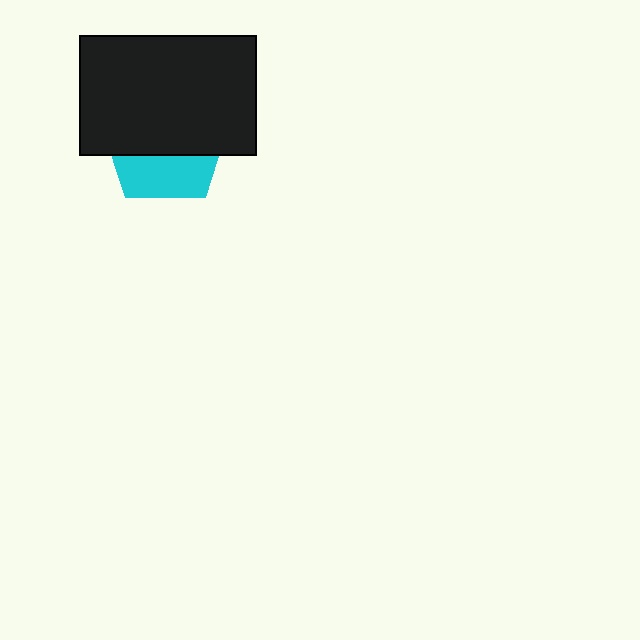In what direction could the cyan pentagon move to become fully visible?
The cyan pentagon could move down. That would shift it out from behind the black rectangle entirely.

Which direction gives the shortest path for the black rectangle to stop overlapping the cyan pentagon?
Moving up gives the shortest separation.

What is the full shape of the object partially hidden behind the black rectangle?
The partially hidden object is a cyan pentagon.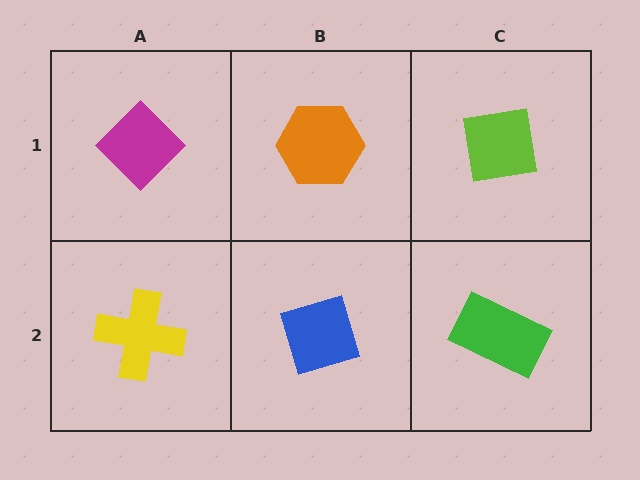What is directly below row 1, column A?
A yellow cross.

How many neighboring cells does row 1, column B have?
3.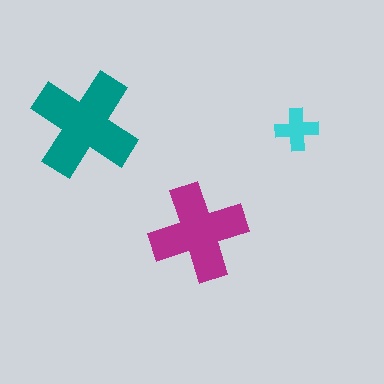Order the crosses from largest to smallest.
the teal one, the magenta one, the cyan one.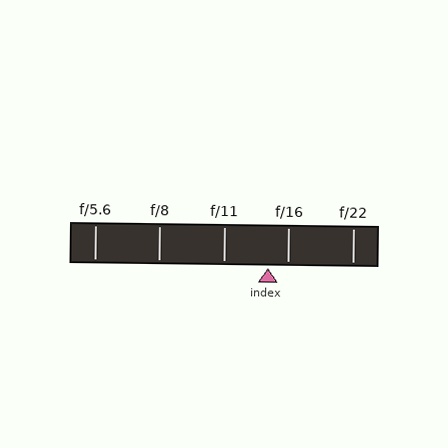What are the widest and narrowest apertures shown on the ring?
The widest aperture shown is f/5.6 and the narrowest is f/22.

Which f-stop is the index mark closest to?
The index mark is closest to f/16.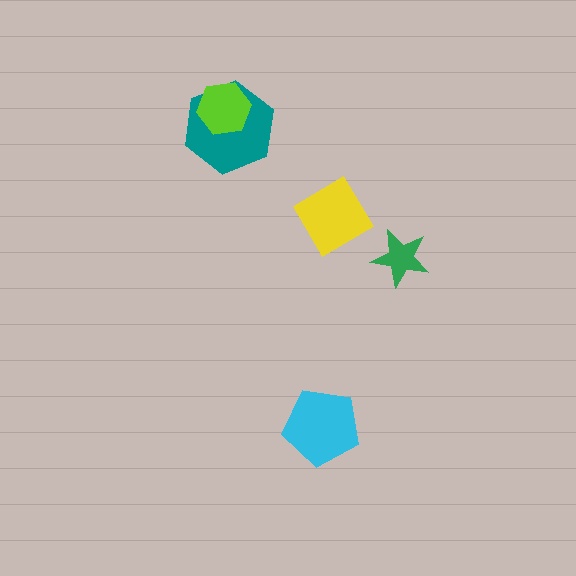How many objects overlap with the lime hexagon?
1 object overlaps with the lime hexagon.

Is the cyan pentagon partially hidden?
No, no other shape covers it.